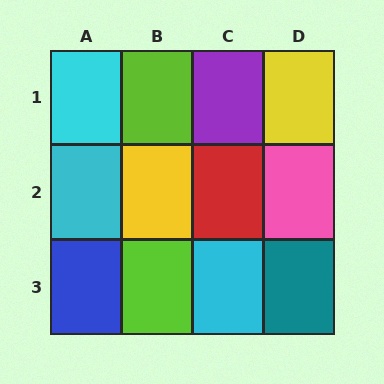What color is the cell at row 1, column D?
Yellow.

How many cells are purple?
1 cell is purple.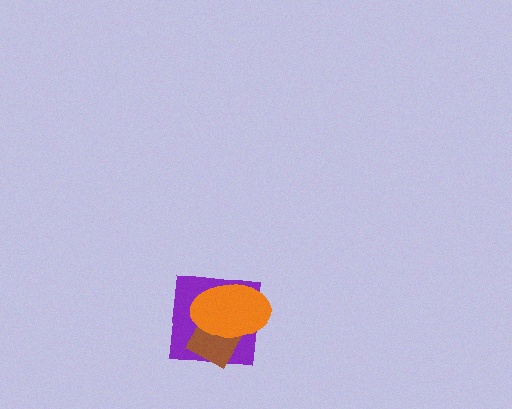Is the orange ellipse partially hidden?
No, no other shape covers it.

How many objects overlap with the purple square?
2 objects overlap with the purple square.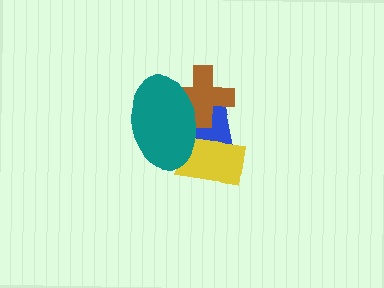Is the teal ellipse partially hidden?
No, no other shape covers it.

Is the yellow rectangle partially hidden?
Yes, it is partially covered by another shape.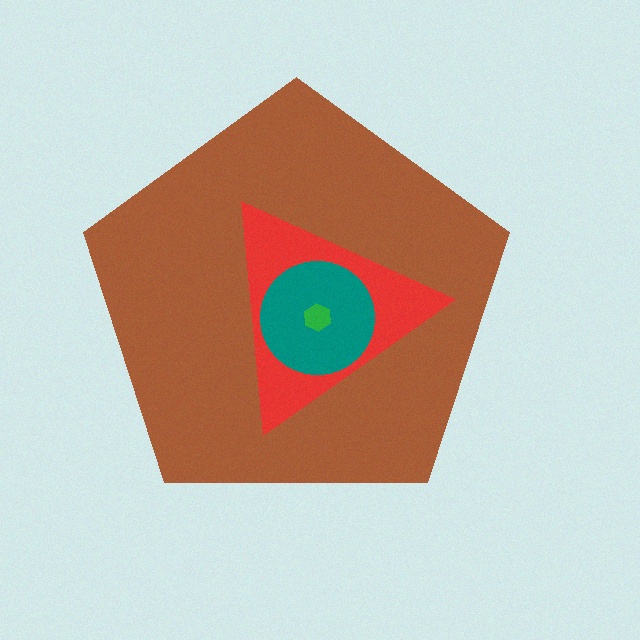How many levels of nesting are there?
4.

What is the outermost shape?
The brown pentagon.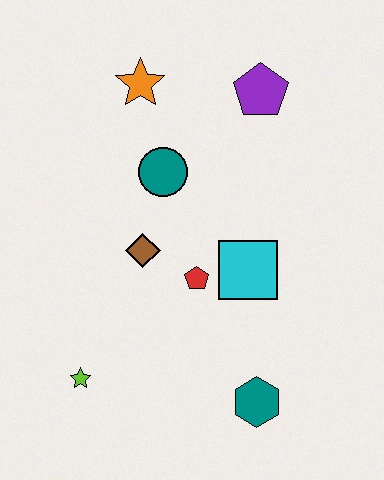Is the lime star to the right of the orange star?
No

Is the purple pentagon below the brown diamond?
No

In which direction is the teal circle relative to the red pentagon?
The teal circle is above the red pentagon.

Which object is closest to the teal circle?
The brown diamond is closest to the teal circle.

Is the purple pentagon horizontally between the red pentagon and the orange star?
No